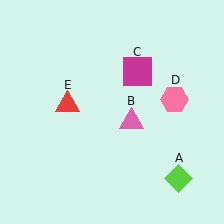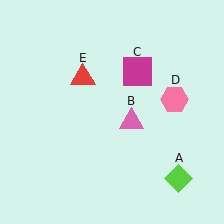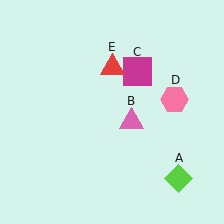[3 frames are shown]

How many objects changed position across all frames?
1 object changed position: red triangle (object E).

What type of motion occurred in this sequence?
The red triangle (object E) rotated clockwise around the center of the scene.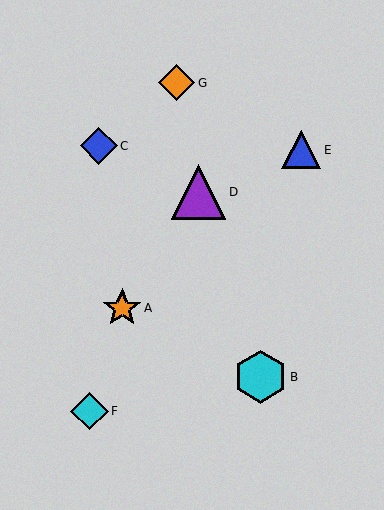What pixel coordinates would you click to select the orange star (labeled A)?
Click at (122, 308) to select the orange star A.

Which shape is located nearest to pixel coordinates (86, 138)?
The blue diamond (labeled C) at (99, 146) is nearest to that location.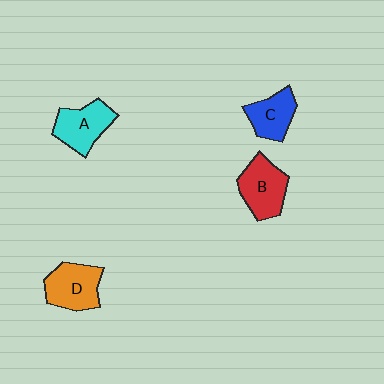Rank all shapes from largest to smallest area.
From largest to smallest: B (red), D (orange), A (cyan), C (blue).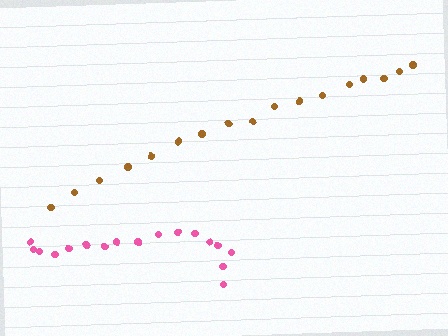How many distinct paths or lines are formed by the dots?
There are 2 distinct paths.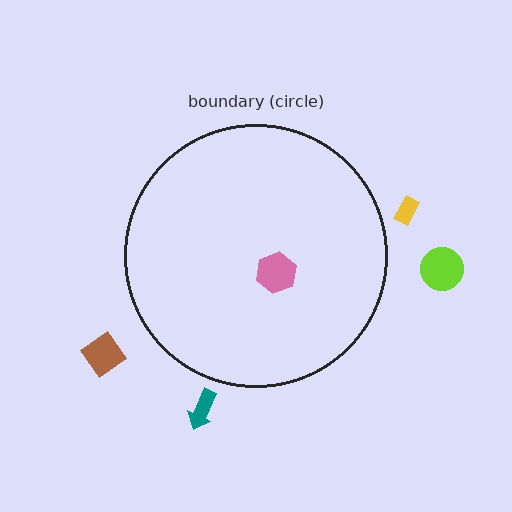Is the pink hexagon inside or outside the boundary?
Inside.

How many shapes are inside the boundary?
1 inside, 4 outside.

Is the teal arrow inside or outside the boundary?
Outside.